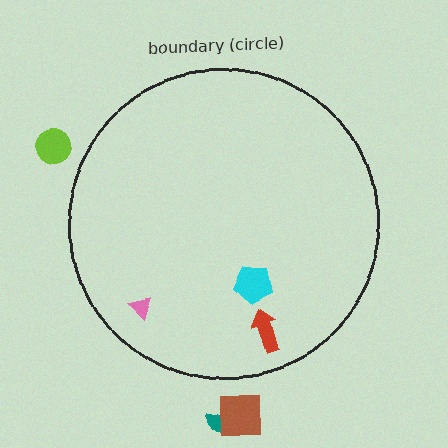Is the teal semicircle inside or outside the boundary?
Outside.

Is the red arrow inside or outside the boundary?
Inside.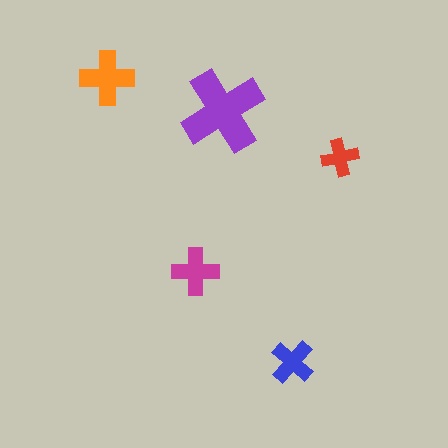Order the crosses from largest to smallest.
the purple one, the orange one, the magenta one, the blue one, the red one.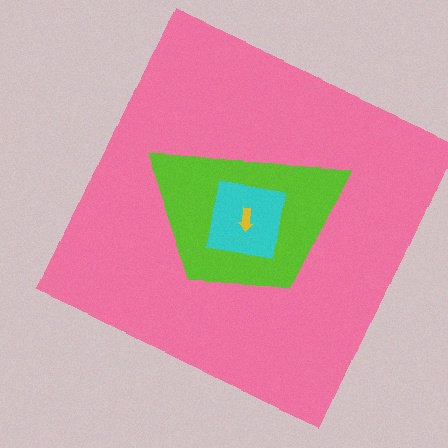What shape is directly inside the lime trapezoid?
The cyan square.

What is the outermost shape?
The pink square.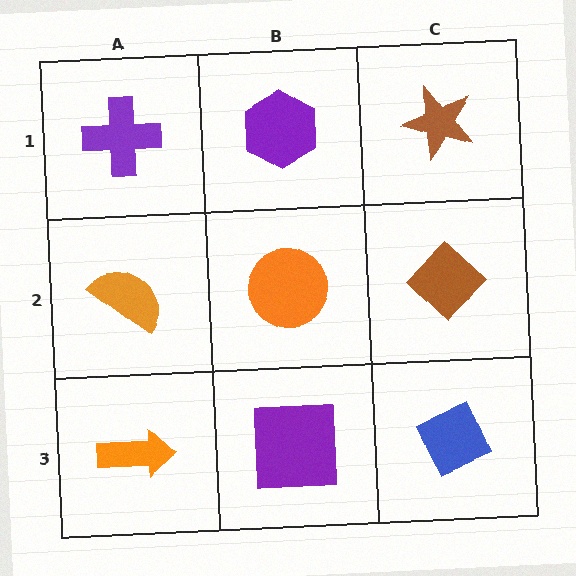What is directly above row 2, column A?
A purple cross.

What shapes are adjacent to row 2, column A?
A purple cross (row 1, column A), an orange arrow (row 3, column A), an orange circle (row 2, column B).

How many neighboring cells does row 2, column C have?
3.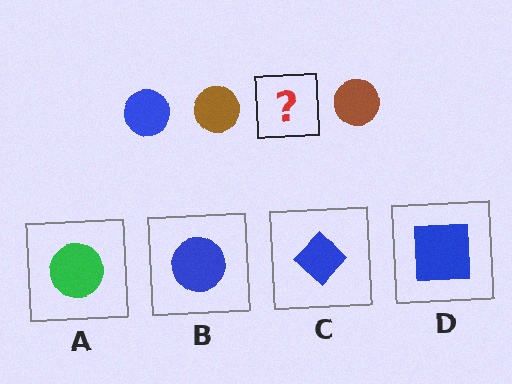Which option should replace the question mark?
Option B.